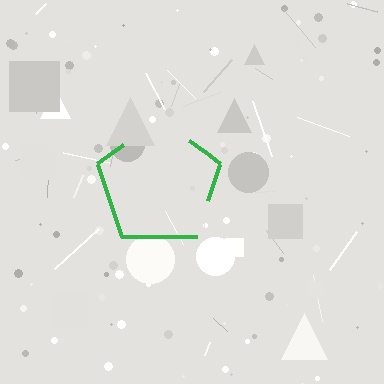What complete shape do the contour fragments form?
The contour fragments form a pentagon.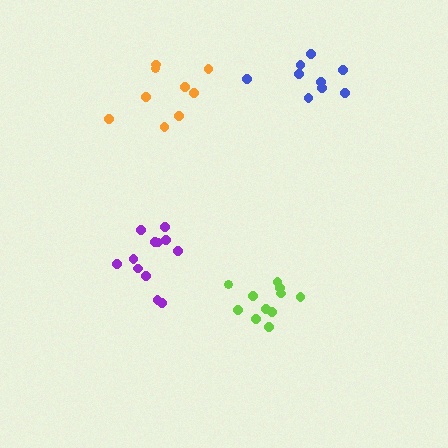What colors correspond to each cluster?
The clusters are colored: purple, orange, blue, lime.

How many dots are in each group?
Group 1: 12 dots, Group 2: 9 dots, Group 3: 9 dots, Group 4: 12 dots (42 total).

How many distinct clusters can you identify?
There are 4 distinct clusters.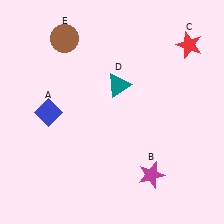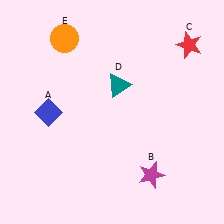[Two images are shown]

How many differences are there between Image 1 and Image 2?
There is 1 difference between the two images.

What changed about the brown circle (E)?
In Image 1, E is brown. In Image 2, it changed to orange.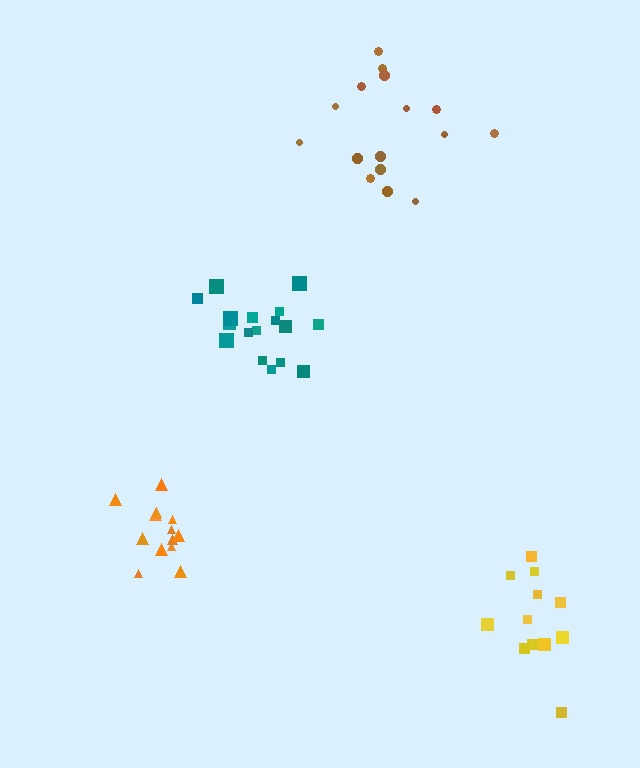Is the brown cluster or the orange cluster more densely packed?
Orange.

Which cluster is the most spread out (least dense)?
Brown.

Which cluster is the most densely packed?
Teal.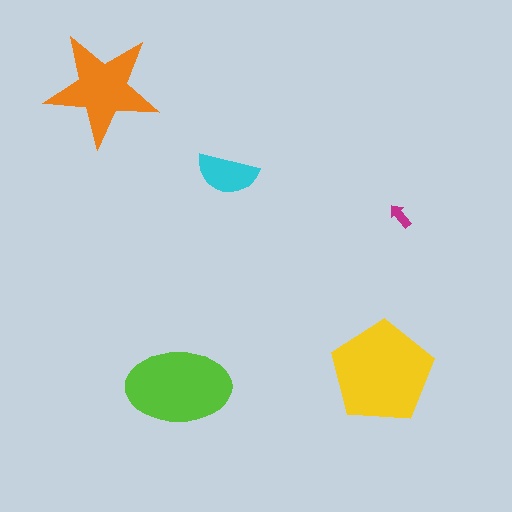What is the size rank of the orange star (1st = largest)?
3rd.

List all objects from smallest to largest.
The magenta arrow, the cyan semicircle, the orange star, the lime ellipse, the yellow pentagon.